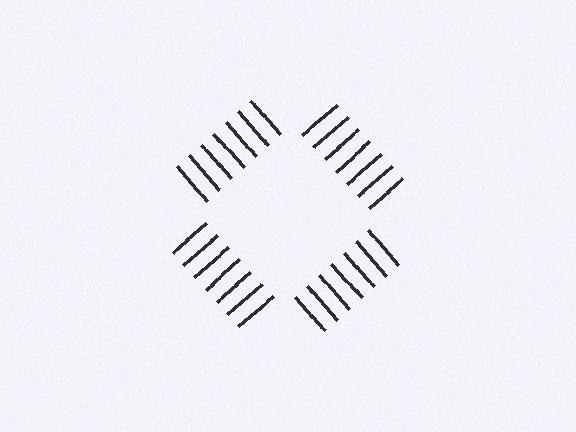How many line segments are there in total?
28 — 7 along each of the 4 edges.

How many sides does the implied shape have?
4 sides — the line-ends trace a square.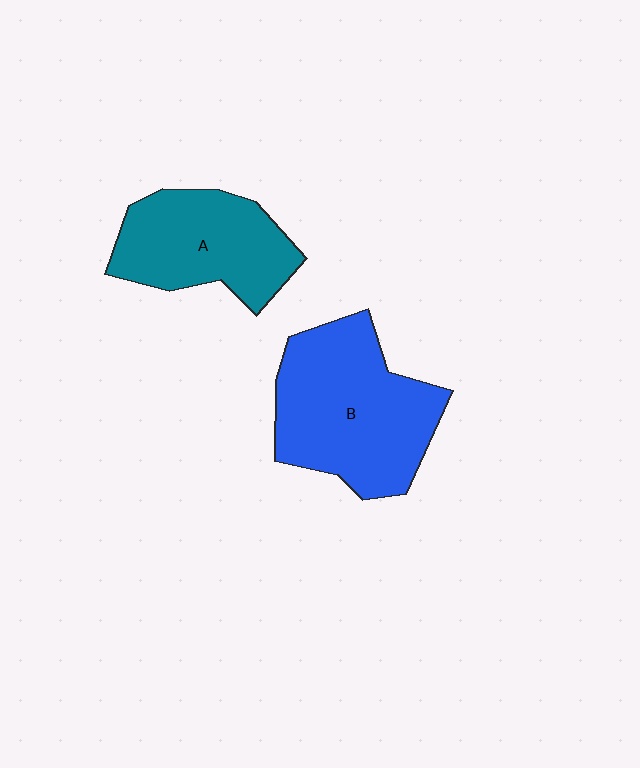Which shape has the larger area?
Shape B (blue).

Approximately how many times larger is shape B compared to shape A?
Approximately 1.4 times.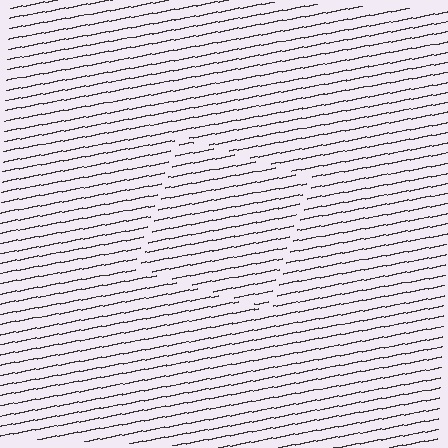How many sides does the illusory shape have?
4 sides — the line-ends trace a square.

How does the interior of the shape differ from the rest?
The interior of the shape contains the same grating, shifted by half a period — the contour is defined by the phase discontinuity where line-ends from the inner and outer gratings abut.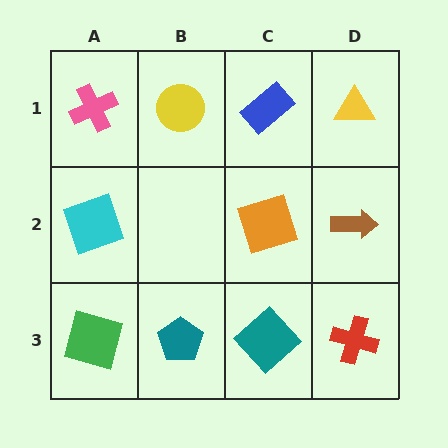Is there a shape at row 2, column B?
No, that cell is empty.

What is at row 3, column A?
A green square.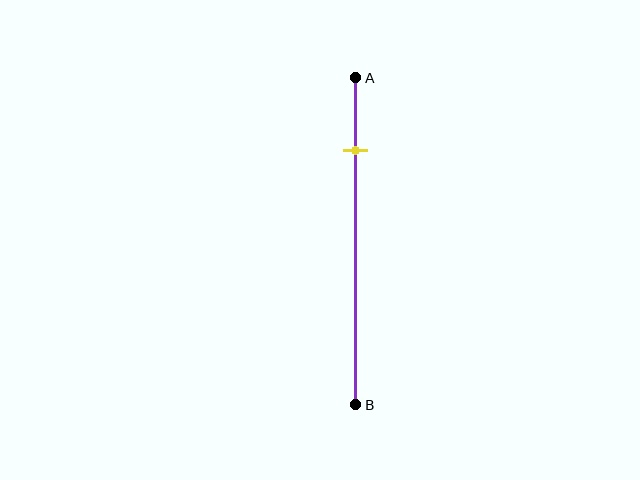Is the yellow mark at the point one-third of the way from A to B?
No, the mark is at about 20% from A, not at the 33% one-third point.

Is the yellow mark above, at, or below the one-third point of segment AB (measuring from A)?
The yellow mark is above the one-third point of segment AB.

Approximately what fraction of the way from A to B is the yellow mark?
The yellow mark is approximately 20% of the way from A to B.